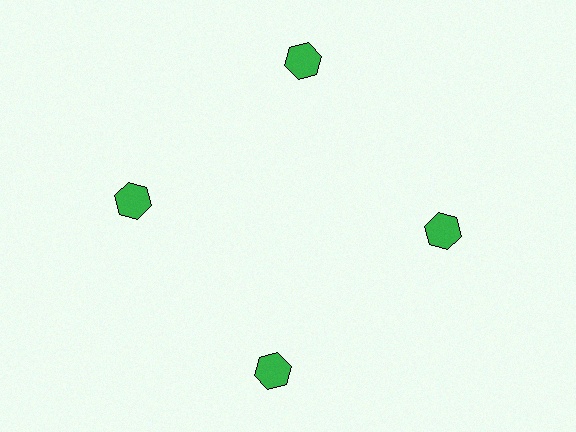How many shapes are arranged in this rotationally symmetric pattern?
There are 4 shapes, arranged in 4 groups of 1.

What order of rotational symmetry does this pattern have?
This pattern has 4-fold rotational symmetry.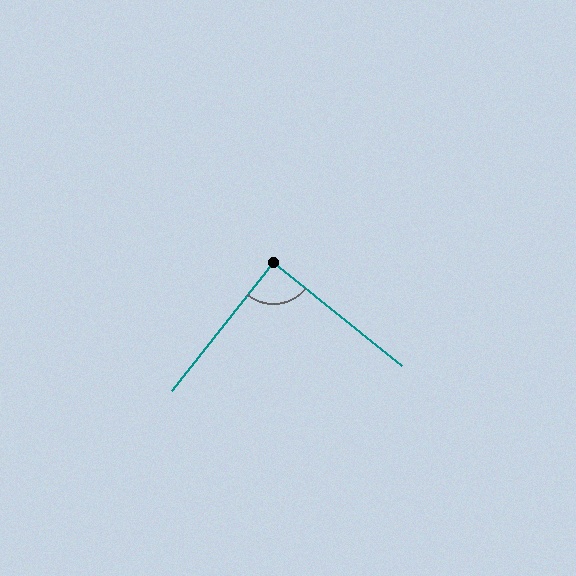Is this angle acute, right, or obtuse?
It is approximately a right angle.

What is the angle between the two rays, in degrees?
Approximately 90 degrees.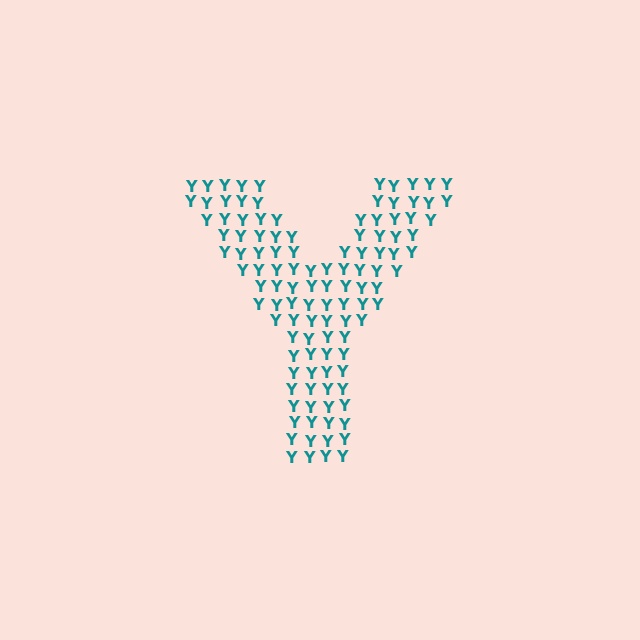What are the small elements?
The small elements are letter Y's.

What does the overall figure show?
The overall figure shows the letter Y.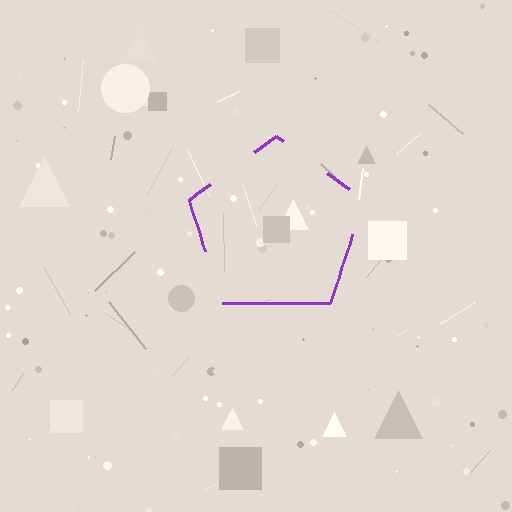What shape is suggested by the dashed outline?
The dashed outline suggests a pentagon.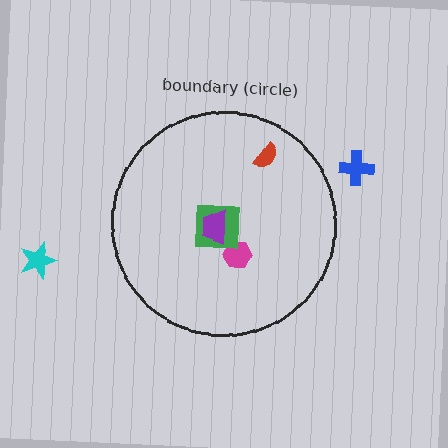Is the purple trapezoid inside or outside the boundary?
Inside.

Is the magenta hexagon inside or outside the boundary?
Inside.